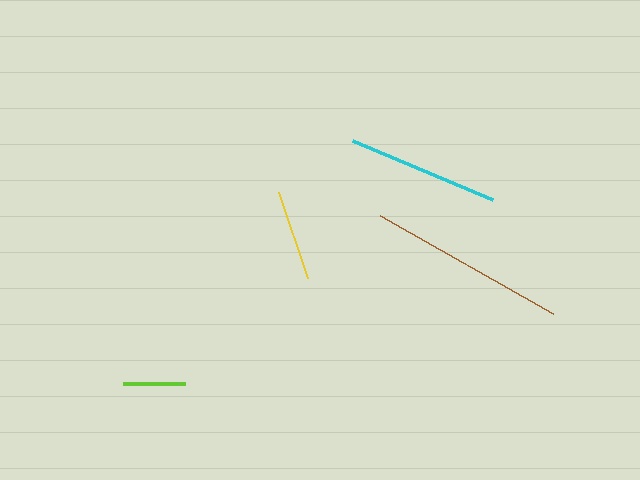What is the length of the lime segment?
The lime segment is approximately 62 pixels long.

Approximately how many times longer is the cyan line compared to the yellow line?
The cyan line is approximately 1.7 times the length of the yellow line.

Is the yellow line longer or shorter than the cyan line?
The cyan line is longer than the yellow line.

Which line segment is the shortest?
The lime line is the shortest at approximately 62 pixels.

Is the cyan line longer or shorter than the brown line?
The brown line is longer than the cyan line.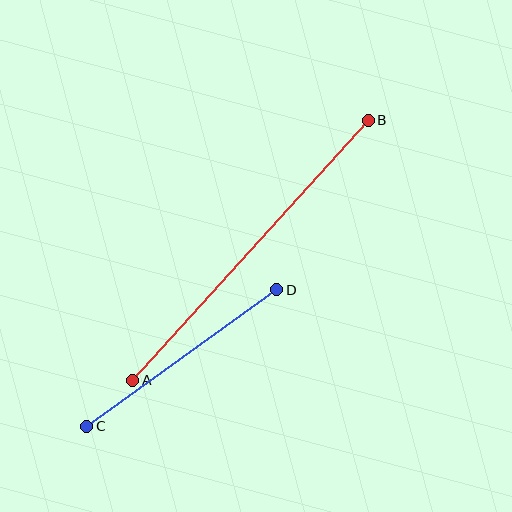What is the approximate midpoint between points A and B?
The midpoint is at approximately (251, 250) pixels.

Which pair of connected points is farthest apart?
Points A and B are farthest apart.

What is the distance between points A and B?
The distance is approximately 351 pixels.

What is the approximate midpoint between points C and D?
The midpoint is at approximately (182, 358) pixels.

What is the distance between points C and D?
The distance is approximately 234 pixels.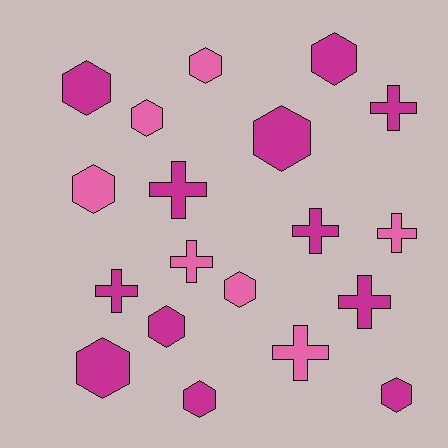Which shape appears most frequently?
Hexagon, with 11 objects.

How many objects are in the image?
There are 19 objects.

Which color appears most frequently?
Magenta, with 12 objects.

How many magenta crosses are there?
There are 5 magenta crosses.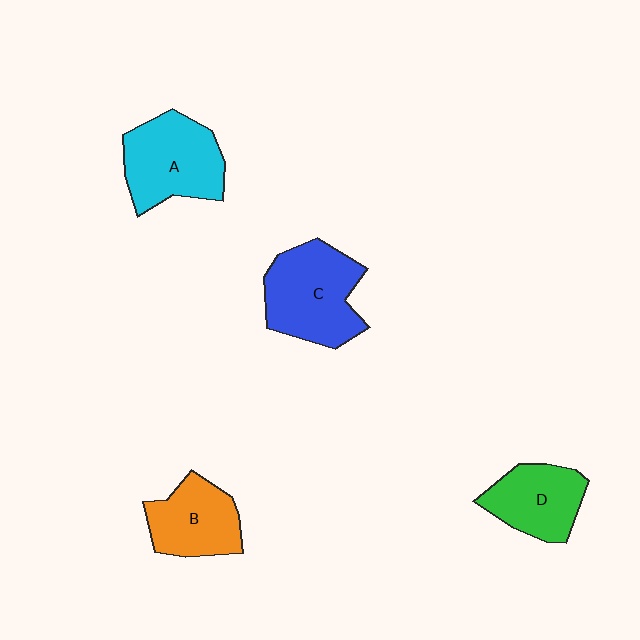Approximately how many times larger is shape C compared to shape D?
Approximately 1.4 times.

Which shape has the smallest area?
Shape B (orange).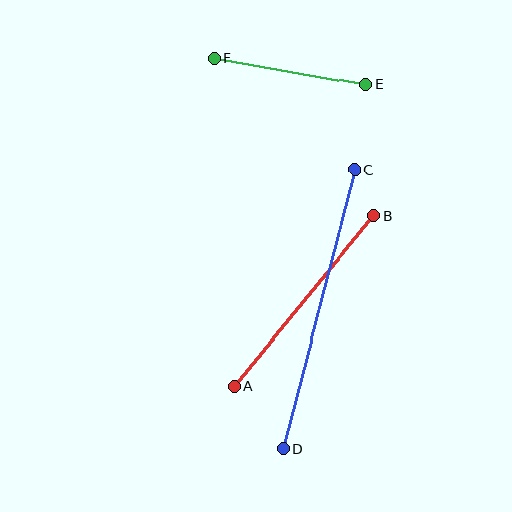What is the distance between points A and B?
The distance is approximately 220 pixels.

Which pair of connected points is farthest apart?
Points C and D are farthest apart.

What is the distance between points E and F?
The distance is approximately 154 pixels.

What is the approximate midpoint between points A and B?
The midpoint is at approximately (304, 301) pixels.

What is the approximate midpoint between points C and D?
The midpoint is at approximately (319, 309) pixels.